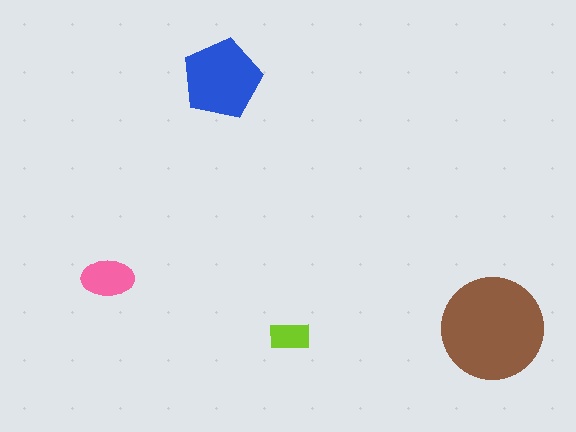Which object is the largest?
The brown circle.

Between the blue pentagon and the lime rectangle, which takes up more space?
The blue pentagon.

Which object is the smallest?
The lime rectangle.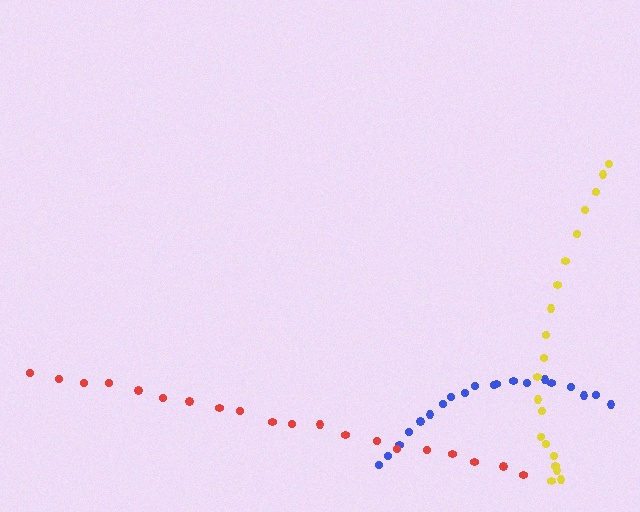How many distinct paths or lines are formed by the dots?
There are 3 distinct paths.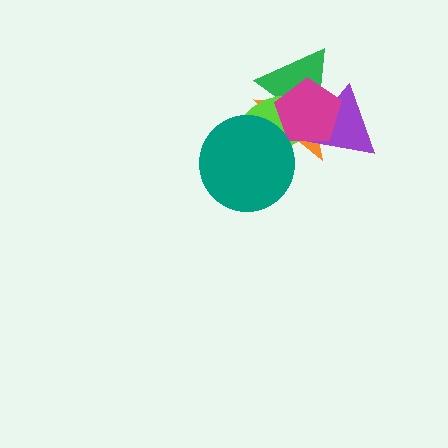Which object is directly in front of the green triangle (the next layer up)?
The purple triangle is directly in front of the green triangle.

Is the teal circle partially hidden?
No, no other shape covers it.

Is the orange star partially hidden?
Yes, it is partially covered by another shape.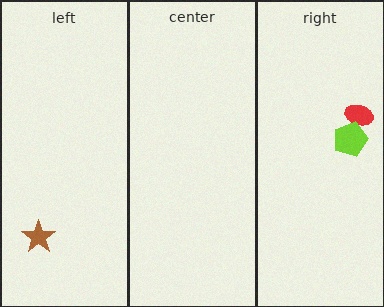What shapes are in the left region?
The brown star.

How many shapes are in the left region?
1.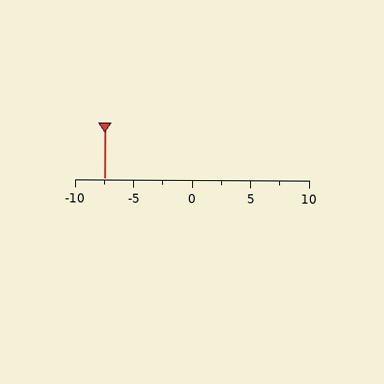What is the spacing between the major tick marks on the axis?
The major ticks are spaced 5 apart.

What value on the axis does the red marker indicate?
The marker indicates approximately -7.5.